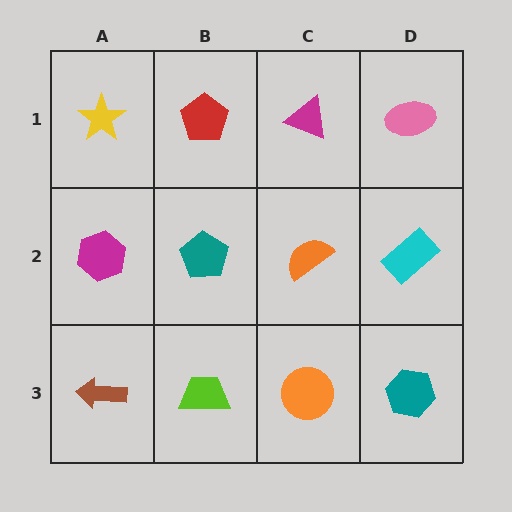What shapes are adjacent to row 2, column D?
A pink ellipse (row 1, column D), a teal hexagon (row 3, column D), an orange semicircle (row 2, column C).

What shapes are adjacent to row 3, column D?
A cyan rectangle (row 2, column D), an orange circle (row 3, column C).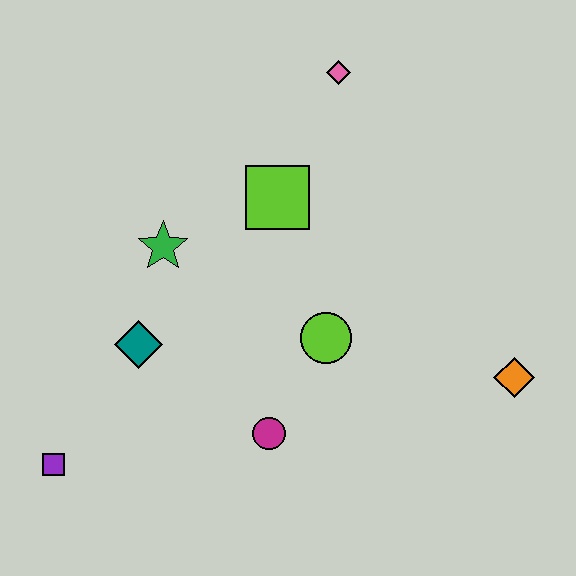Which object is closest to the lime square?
The green star is closest to the lime square.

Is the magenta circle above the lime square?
No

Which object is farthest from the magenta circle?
The pink diamond is farthest from the magenta circle.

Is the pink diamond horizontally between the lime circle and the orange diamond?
Yes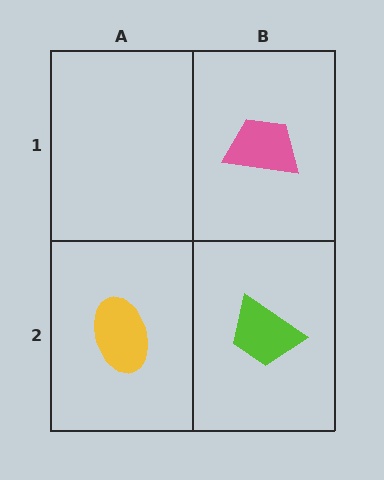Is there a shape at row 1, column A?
No, that cell is empty.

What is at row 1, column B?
A pink trapezoid.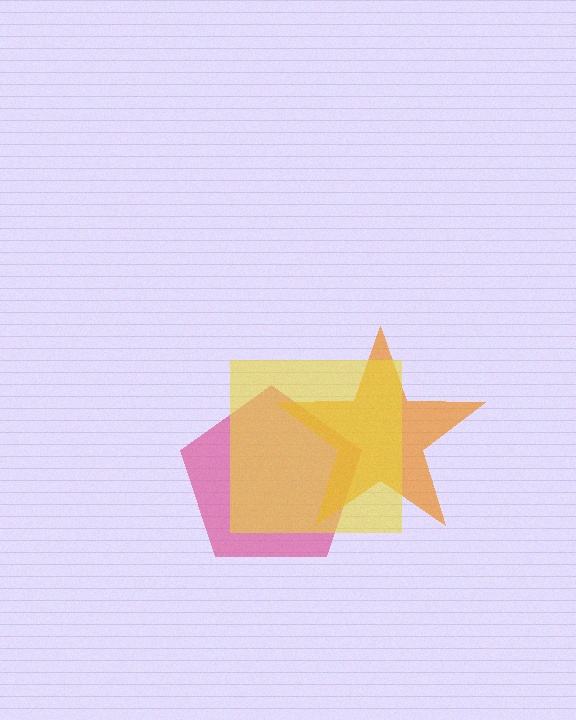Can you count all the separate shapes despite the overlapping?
Yes, there are 3 separate shapes.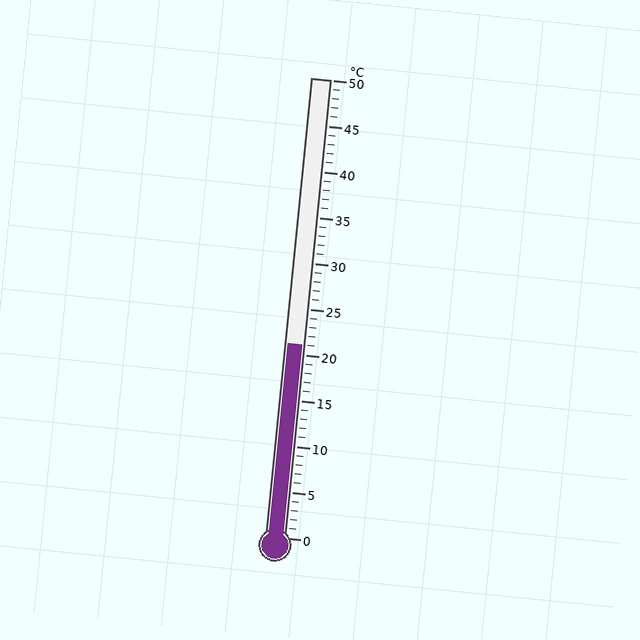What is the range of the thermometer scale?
The thermometer scale ranges from 0°C to 50°C.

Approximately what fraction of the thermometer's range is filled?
The thermometer is filled to approximately 40% of its range.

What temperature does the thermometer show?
The thermometer shows approximately 21°C.